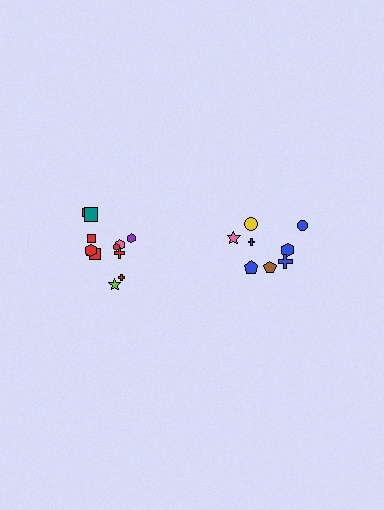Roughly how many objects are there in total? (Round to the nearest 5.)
Roughly 20 objects in total.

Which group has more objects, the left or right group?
The left group.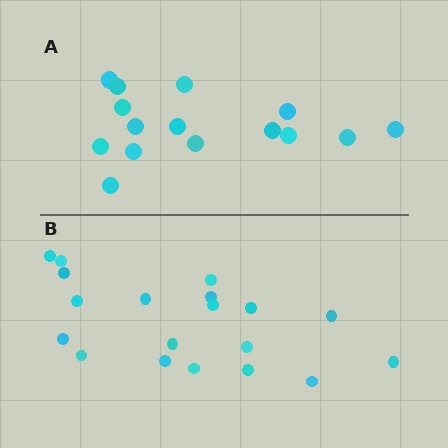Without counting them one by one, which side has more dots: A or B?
Region B (the bottom region) has more dots.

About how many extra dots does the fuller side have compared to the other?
Region B has about 4 more dots than region A.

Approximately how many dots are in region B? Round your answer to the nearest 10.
About 20 dots. (The exact count is 19, which rounds to 20.)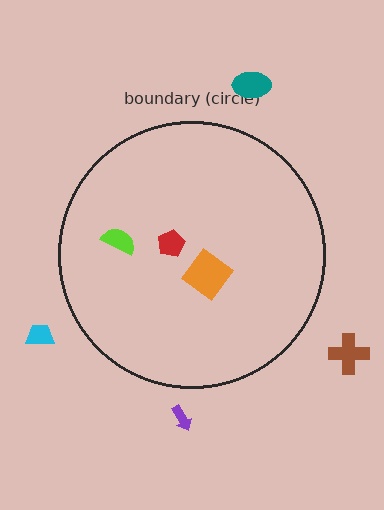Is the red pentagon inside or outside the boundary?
Inside.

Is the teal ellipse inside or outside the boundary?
Outside.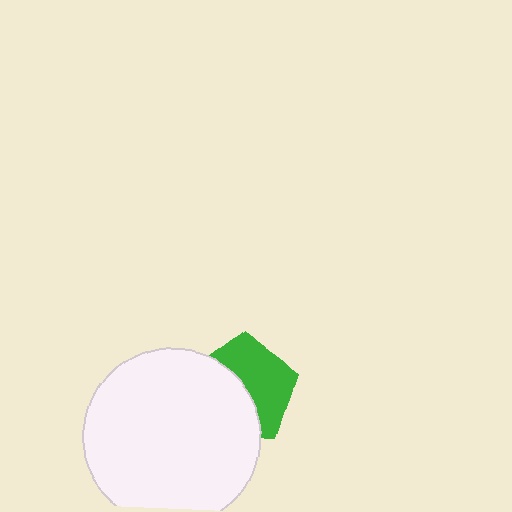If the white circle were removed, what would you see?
You would see the complete green pentagon.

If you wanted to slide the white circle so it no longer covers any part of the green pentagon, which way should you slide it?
Slide it toward the lower-left — that is the most direct way to separate the two shapes.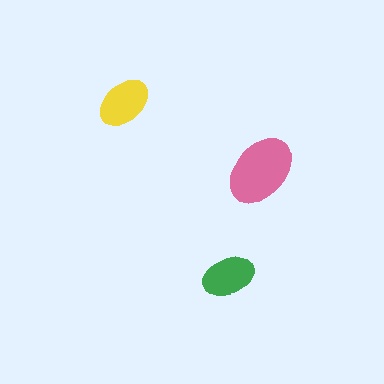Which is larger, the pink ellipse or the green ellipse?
The pink one.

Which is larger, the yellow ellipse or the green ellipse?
The yellow one.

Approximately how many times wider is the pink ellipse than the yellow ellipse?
About 1.5 times wider.